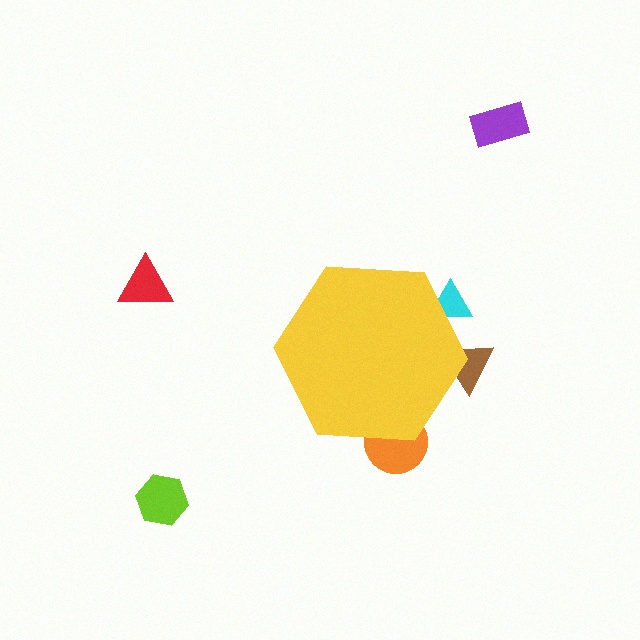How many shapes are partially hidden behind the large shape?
3 shapes are partially hidden.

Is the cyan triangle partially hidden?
Yes, the cyan triangle is partially hidden behind the yellow hexagon.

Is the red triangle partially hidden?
No, the red triangle is fully visible.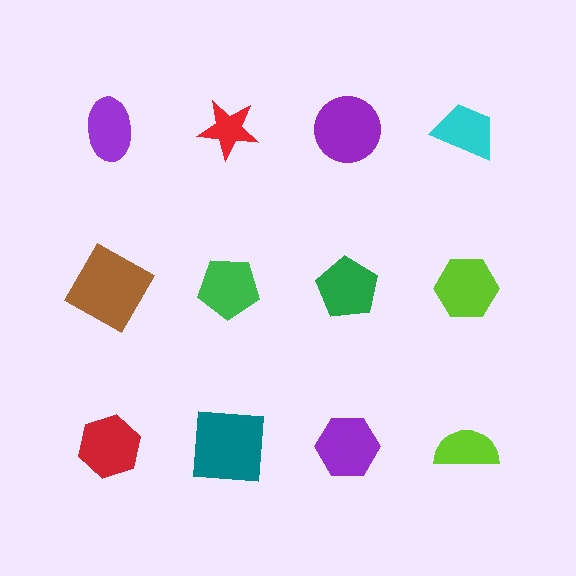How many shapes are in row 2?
4 shapes.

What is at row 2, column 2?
A green pentagon.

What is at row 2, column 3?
A green pentagon.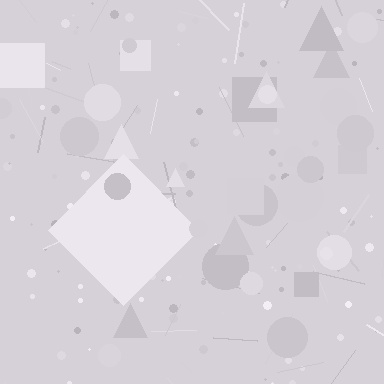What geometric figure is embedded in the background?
A diamond is embedded in the background.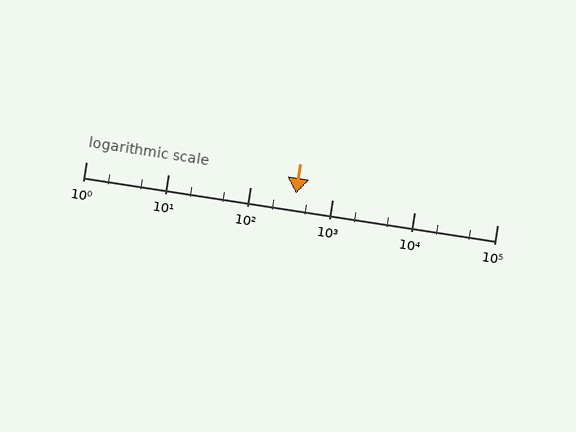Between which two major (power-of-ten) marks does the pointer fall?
The pointer is between 100 and 1000.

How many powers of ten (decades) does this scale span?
The scale spans 5 decades, from 1 to 100000.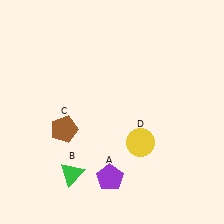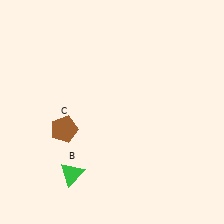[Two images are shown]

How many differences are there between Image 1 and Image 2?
There are 2 differences between the two images.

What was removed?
The purple pentagon (A), the yellow circle (D) were removed in Image 2.